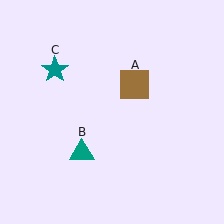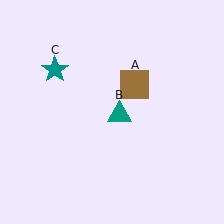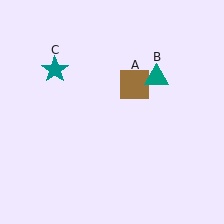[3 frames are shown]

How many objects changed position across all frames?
1 object changed position: teal triangle (object B).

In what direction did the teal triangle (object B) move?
The teal triangle (object B) moved up and to the right.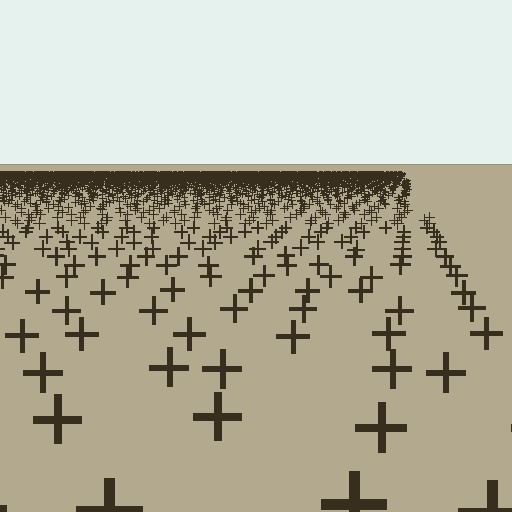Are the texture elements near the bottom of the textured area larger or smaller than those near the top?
Larger. Near the bottom, elements are closer to the viewer and appear at a bigger on-screen size.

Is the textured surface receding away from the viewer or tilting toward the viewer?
The surface is receding away from the viewer. Texture elements get smaller and denser toward the top.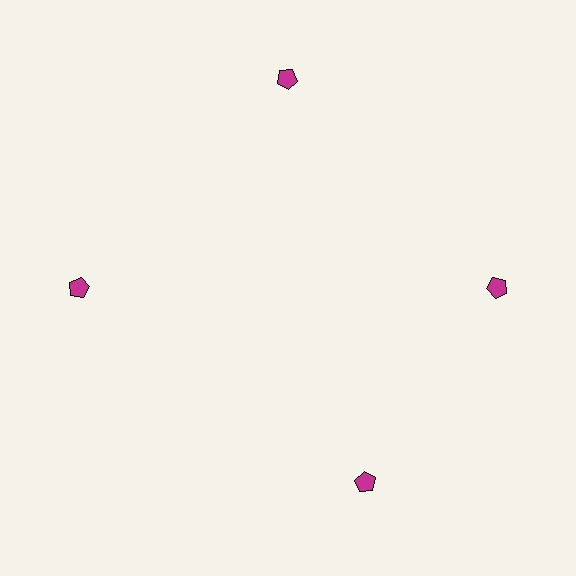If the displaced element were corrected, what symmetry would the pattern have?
It would have 4-fold rotational symmetry — the pattern would map onto itself every 90 degrees.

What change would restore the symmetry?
The symmetry would be restored by rotating it back into even spacing with its neighbors so that all 4 pentagons sit at equal angles and equal distance from the center.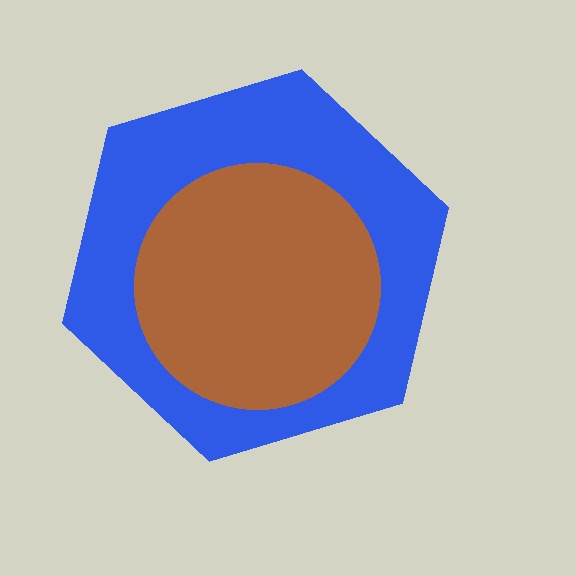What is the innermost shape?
The brown circle.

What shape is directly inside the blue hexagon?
The brown circle.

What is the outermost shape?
The blue hexagon.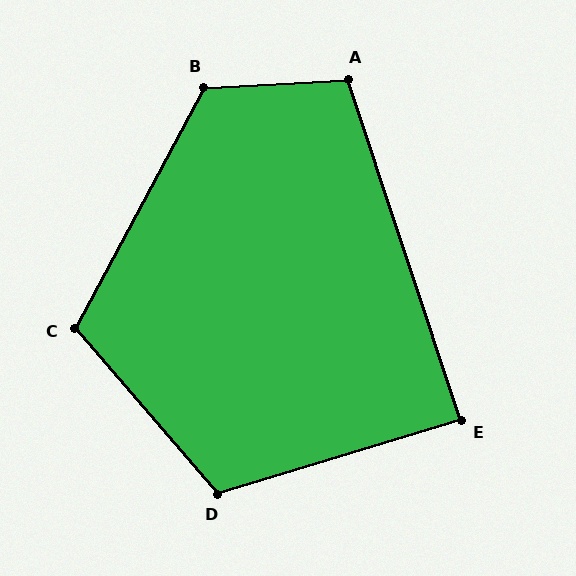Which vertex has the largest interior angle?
B, at approximately 122 degrees.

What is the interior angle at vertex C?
Approximately 111 degrees (obtuse).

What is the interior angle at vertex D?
Approximately 114 degrees (obtuse).